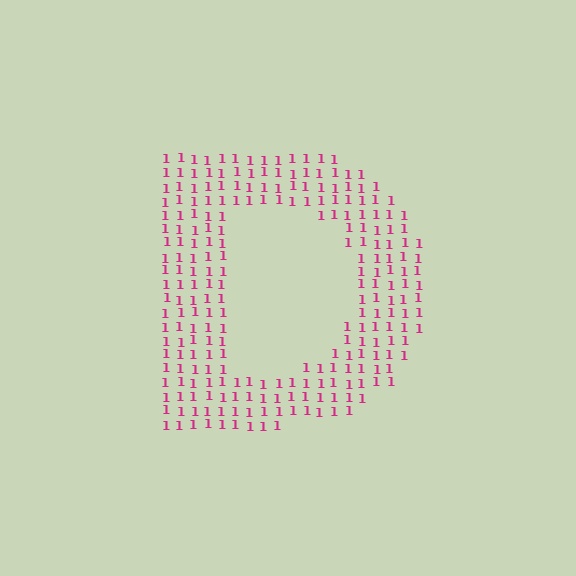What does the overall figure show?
The overall figure shows the letter D.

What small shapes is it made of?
It is made of small digit 1's.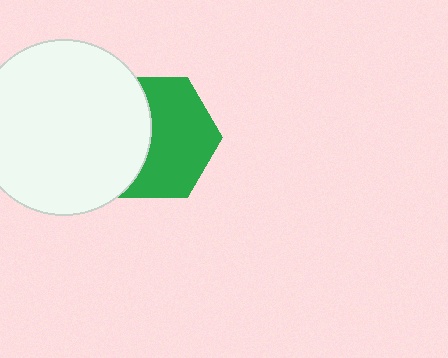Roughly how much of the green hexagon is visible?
About half of it is visible (roughly 59%).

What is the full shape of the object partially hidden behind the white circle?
The partially hidden object is a green hexagon.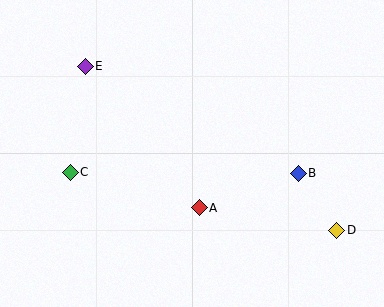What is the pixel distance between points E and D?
The distance between E and D is 300 pixels.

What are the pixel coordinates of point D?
Point D is at (337, 230).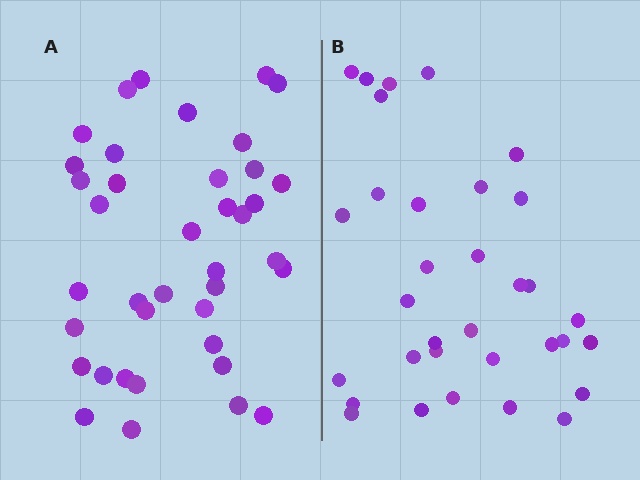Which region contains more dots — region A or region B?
Region A (the left region) has more dots.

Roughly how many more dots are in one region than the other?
Region A has about 6 more dots than region B.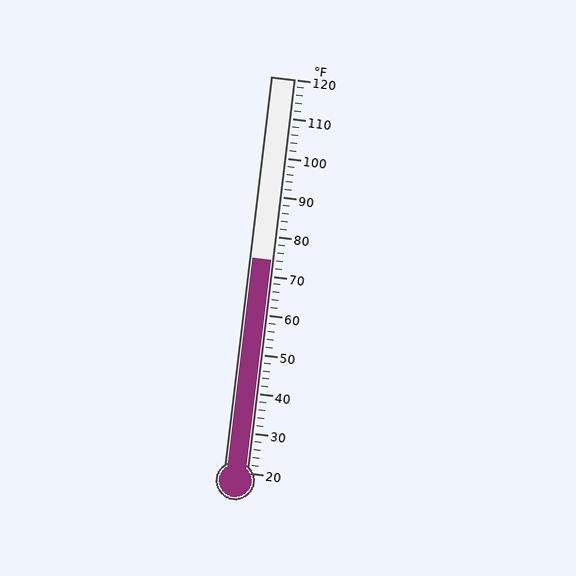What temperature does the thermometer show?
The thermometer shows approximately 74°F.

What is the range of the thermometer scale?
The thermometer scale ranges from 20°F to 120°F.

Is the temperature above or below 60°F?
The temperature is above 60°F.